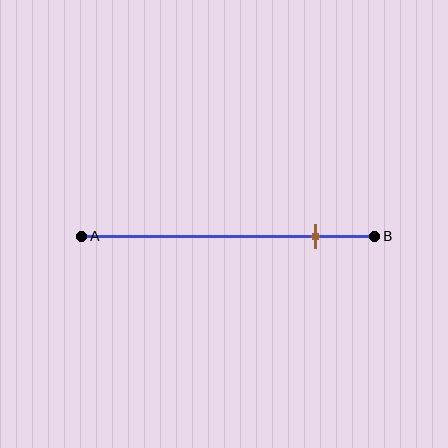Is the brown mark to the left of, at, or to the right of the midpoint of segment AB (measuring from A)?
The brown mark is to the right of the midpoint of segment AB.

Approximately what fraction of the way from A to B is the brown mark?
The brown mark is approximately 80% of the way from A to B.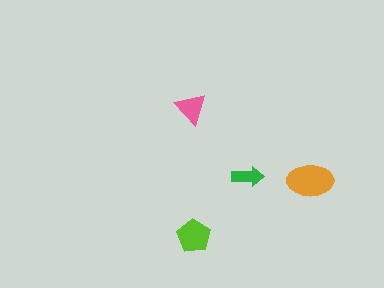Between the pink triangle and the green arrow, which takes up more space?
The pink triangle.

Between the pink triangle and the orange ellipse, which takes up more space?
The orange ellipse.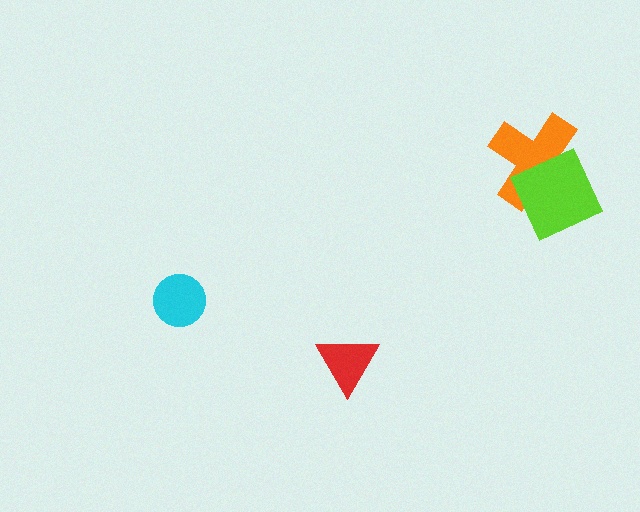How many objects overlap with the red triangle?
0 objects overlap with the red triangle.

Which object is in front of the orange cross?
The lime square is in front of the orange cross.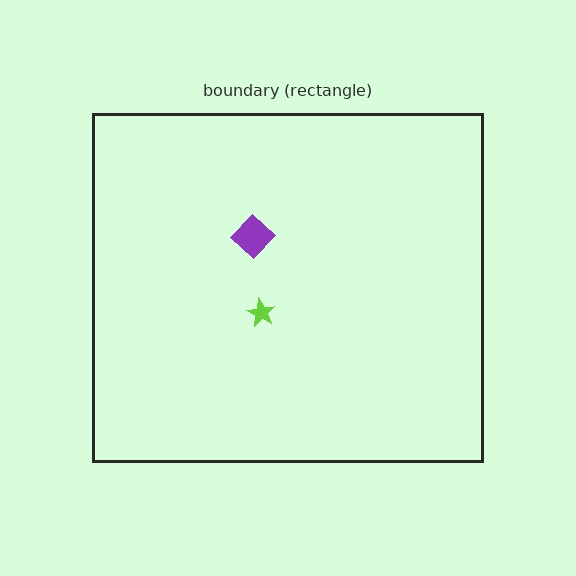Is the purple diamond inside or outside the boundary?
Inside.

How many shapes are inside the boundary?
2 inside, 0 outside.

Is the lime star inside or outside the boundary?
Inside.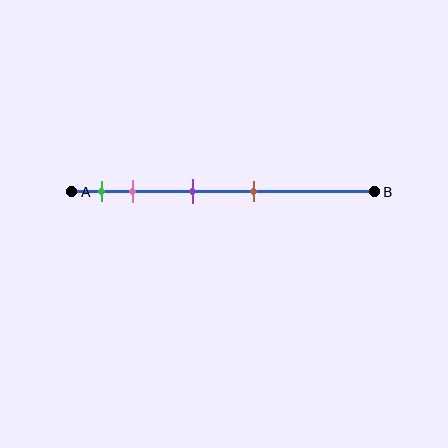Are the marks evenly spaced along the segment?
No, the marks are not evenly spaced.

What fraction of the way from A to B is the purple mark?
The purple mark is approximately 40% (0.4) of the way from A to B.